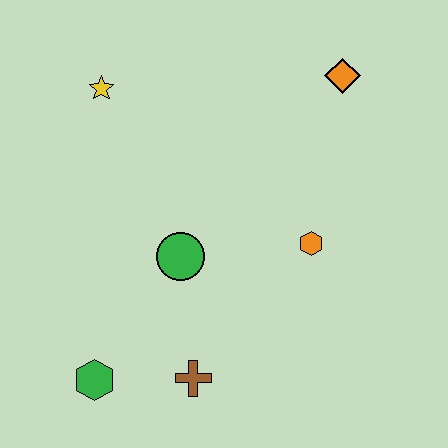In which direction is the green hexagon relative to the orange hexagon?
The green hexagon is to the left of the orange hexagon.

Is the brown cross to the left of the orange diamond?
Yes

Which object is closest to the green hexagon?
The brown cross is closest to the green hexagon.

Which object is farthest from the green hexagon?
The orange diamond is farthest from the green hexagon.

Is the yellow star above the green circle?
Yes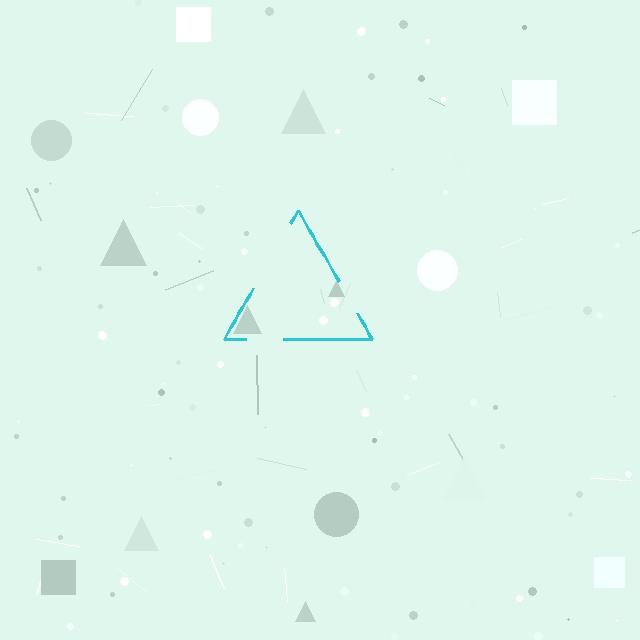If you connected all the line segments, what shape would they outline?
They would outline a triangle.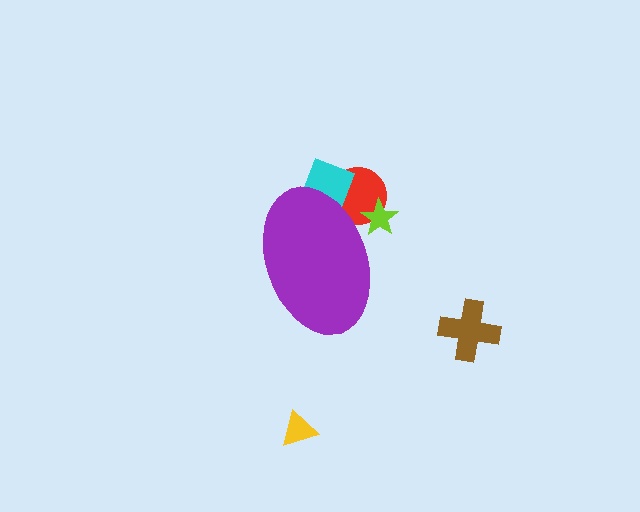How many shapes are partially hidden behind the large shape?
3 shapes are partially hidden.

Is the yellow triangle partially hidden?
No, the yellow triangle is fully visible.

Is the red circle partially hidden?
Yes, the red circle is partially hidden behind the purple ellipse.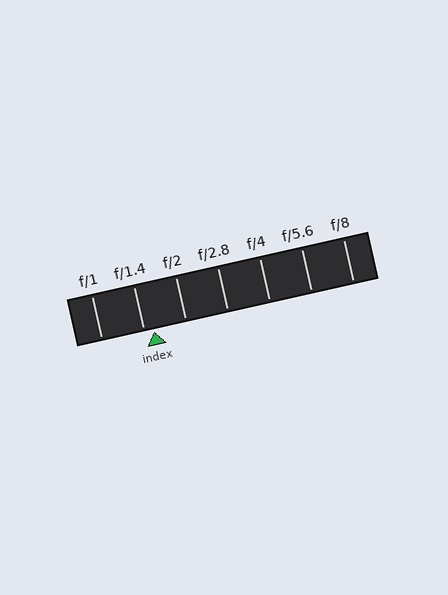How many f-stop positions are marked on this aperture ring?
There are 7 f-stop positions marked.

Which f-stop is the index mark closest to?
The index mark is closest to f/1.4.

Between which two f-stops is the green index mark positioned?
The index mark is between f/1.4 and f/2.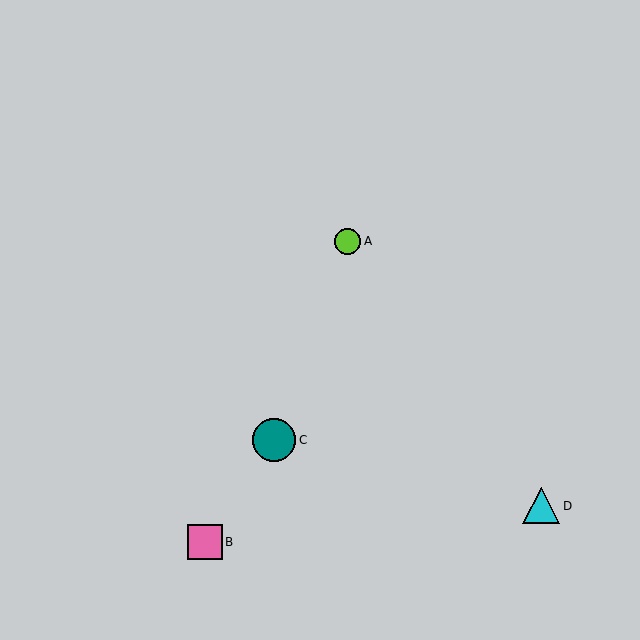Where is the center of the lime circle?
The center of the lime circle is at (347, 241).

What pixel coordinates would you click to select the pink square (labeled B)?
Click at (205, 542) to select the pink square B.